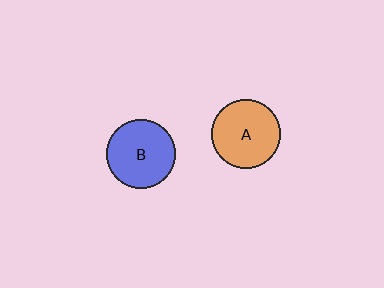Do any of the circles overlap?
No, none of the circles overlap.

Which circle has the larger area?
Circle A (orange).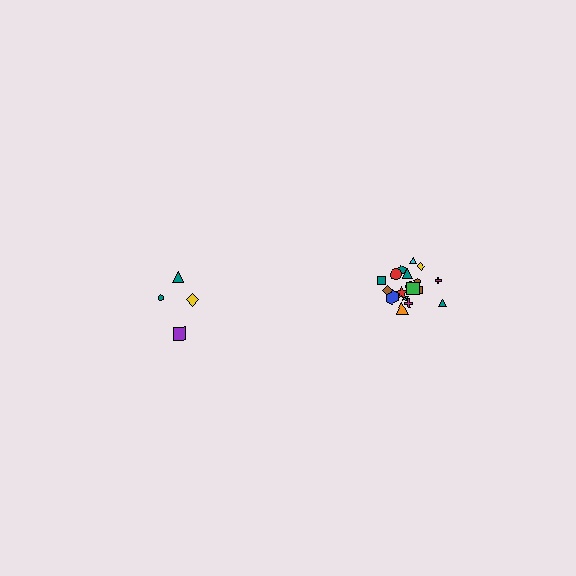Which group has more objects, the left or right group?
The right group.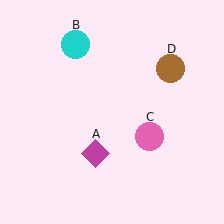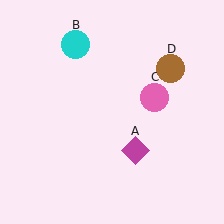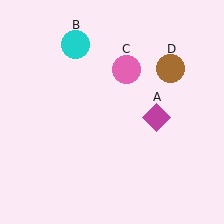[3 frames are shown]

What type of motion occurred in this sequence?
The magenta diamond (object A), pink circle (object C) rotated counterclockwise around the center of the scene.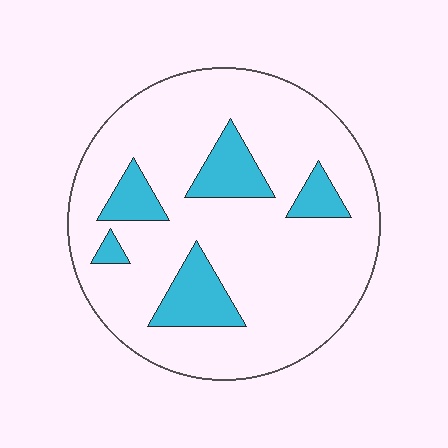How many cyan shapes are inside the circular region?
5.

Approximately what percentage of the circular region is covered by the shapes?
Approximately 15%.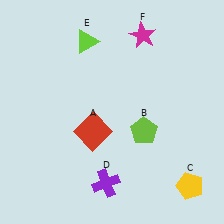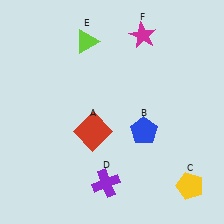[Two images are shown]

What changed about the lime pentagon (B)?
In Image 1, B is lime. In Image 2, it changed to blue.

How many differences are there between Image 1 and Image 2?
There is 1 difference between the two images.